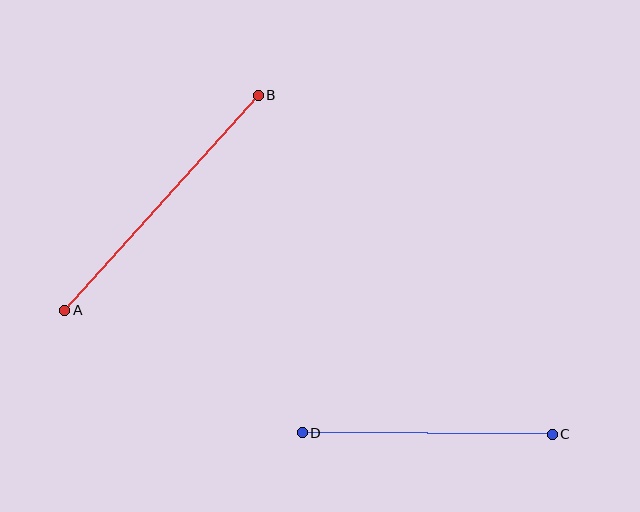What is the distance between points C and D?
The distance is approximately 250 pixels.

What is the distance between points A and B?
The distance is approximately 289 pixels.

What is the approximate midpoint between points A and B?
The midpoint is at approximately (161, 203) pixels.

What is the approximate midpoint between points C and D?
The midpoint is at approximately (427, 434) pixels.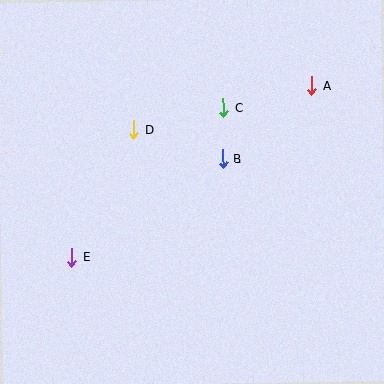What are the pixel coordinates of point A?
Point A is at (312, 86).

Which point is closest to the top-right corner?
Point A is closest to the top-right corner.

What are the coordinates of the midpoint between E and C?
The midpoint between E and C is at (148, 183).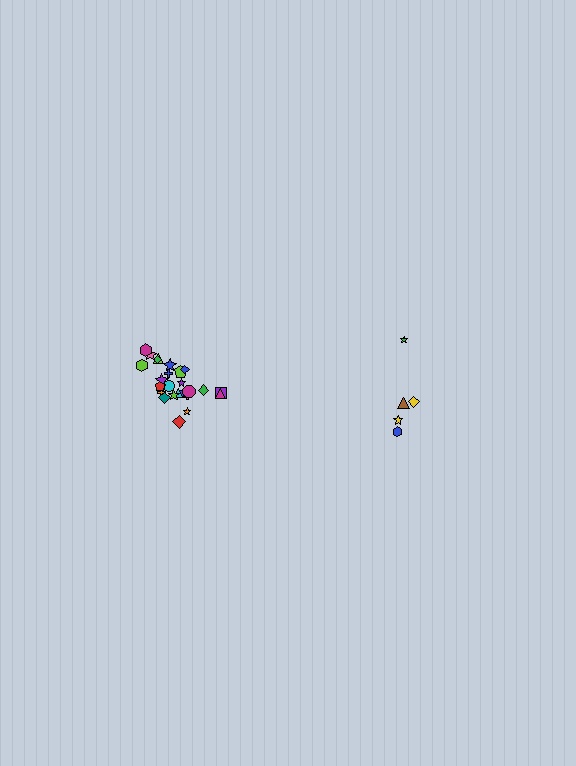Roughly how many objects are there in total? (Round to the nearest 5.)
Roughly 30 objects in total.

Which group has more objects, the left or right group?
The left group.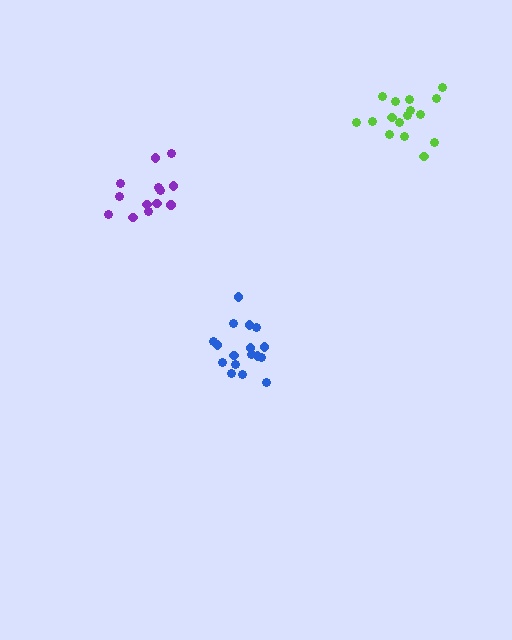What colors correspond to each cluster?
The clusters are colored: blue, purple, lime.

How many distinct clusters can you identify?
There are 3 distinct clusters.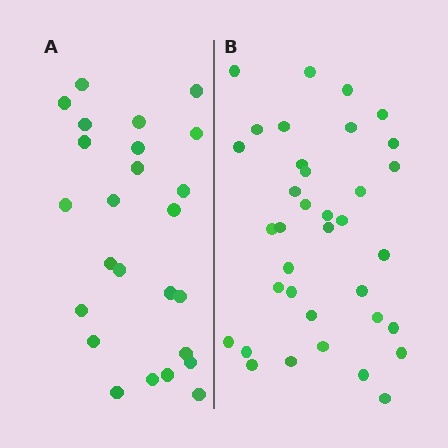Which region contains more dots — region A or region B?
Region B (the right region) has more dots.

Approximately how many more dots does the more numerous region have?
Region B has roughly 12 or so more dots than region A.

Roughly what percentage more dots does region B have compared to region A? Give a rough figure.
About 45% more.